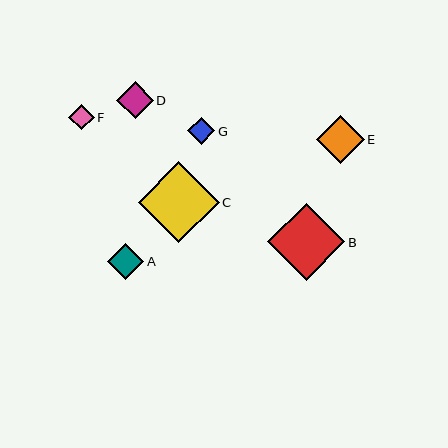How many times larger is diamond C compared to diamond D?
Diamond C is approximately 2.2 times the size of diamond D.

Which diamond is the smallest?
Diamond F is the smallest with a size of approximately 26 pixels.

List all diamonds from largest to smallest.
From largest to smallest: C, B, E, D, A, G, F.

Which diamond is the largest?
Diamond C is the largest with a size of approximately 81 pixels.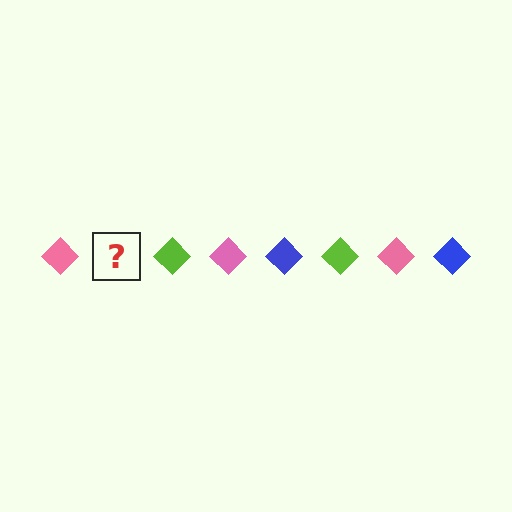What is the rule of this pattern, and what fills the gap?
The rule is that the pattern cycles through pink, blue, lime diamonds. The gap should be filled with a blue diamond.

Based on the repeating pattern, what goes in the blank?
The blank should be a blue diamond.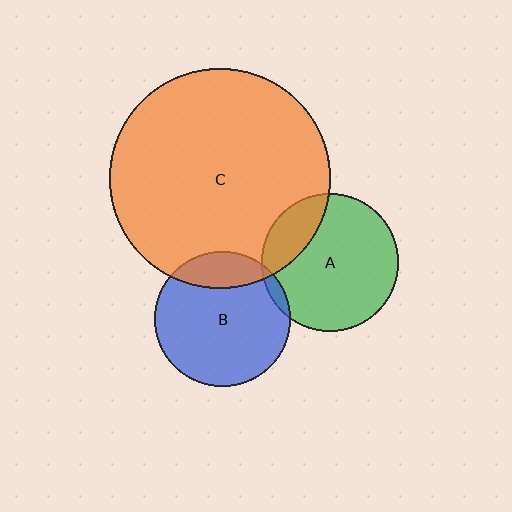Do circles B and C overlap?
Yes.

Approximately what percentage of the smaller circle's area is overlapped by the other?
Approximately 20%.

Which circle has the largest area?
Circle C (orange).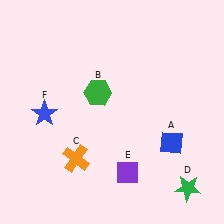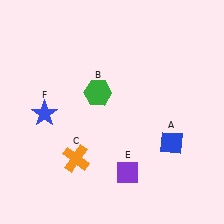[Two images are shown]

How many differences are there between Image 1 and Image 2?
There is 1 difference between the two images.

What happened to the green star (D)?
The green star (D) was removed in Image 2. It was in the bottom-right area of Image 1.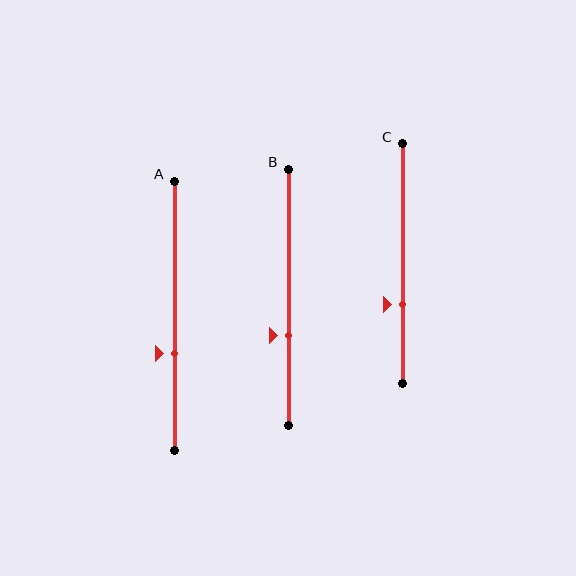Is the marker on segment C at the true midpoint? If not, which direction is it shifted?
No, the marker on segment C is shifted downward by about 17% of the segment length.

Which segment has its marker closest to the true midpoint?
Segment A has its marker closest to the true midpoint.